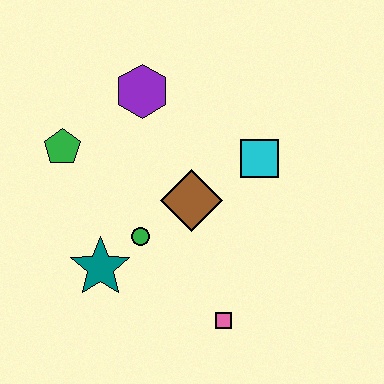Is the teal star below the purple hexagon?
Yes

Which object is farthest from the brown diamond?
The green pentagon is farthest from the brown diamond.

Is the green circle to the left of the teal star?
No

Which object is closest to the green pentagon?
The purple hexagon is closest to the green pentagon.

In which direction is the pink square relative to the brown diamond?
The pink square is below the brown diamond.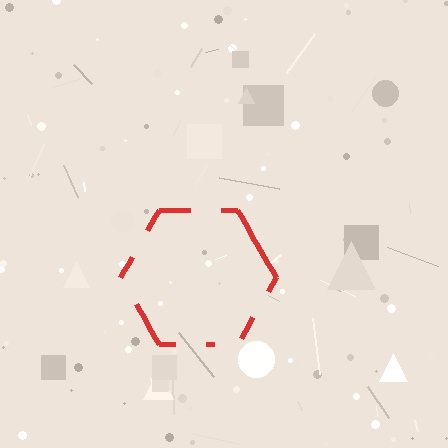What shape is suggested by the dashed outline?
The dashed outline suggests a hexagon.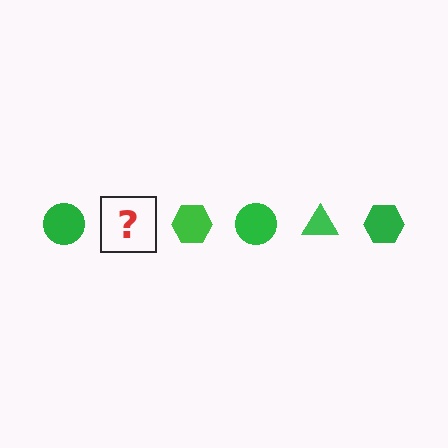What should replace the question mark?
The question mark should be replaced with a green triangle.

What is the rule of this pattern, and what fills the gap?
The rule is that the pattern cycles through circle, triangle, hexagon shapes in green. The gap should be filled with a green triangle.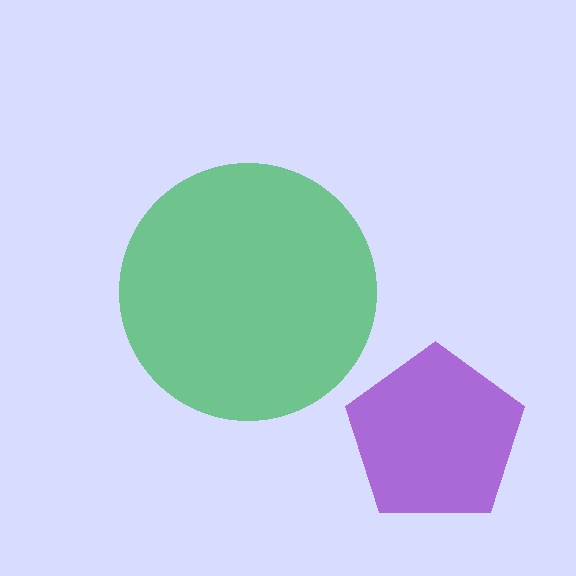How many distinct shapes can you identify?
There are 2 distinct shapes: a green circle, a purple pentagon.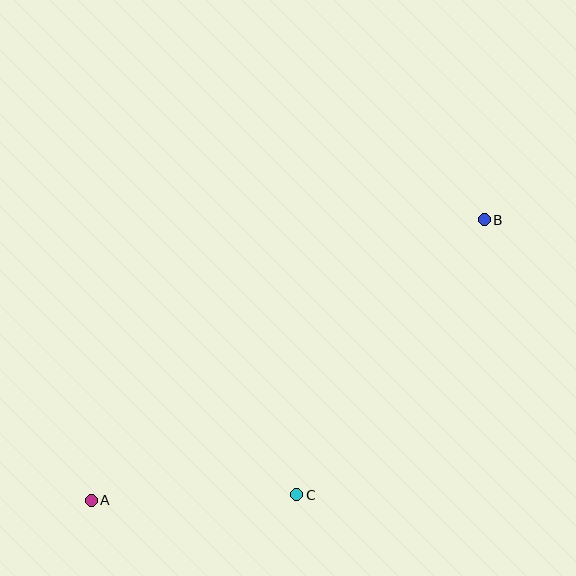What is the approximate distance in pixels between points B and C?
The distance between B and C is approximately 333 pixels.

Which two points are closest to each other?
Points A and C are closest to each other.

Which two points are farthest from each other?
Points A and B are farthest from each other.